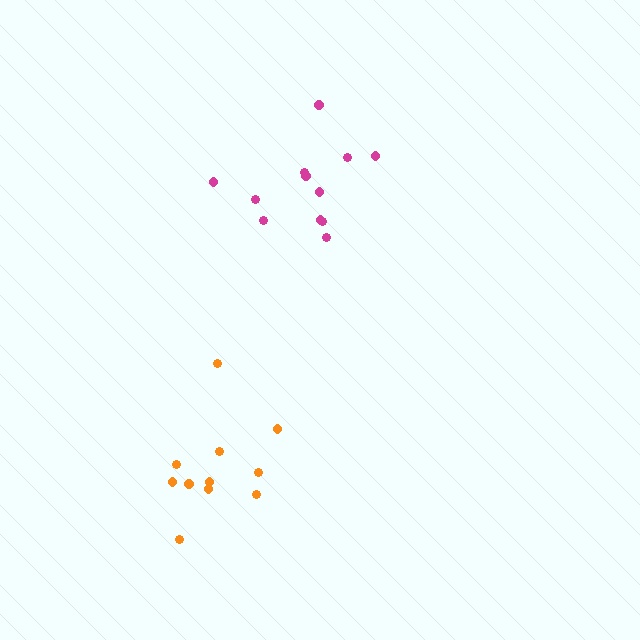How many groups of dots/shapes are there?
There are 2 groups.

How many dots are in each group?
Group 1: 11 dots, Group 2: 12 dots (23 total).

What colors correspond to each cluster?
The clusters are colored: orange, magenta.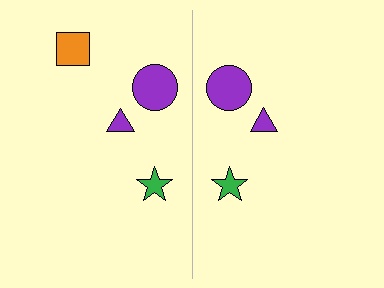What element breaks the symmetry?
A orange square is missing from the right side.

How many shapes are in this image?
There are 7 shapes in this image.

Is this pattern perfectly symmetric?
No, the pattern is not perfectly symmetric. A orange square is missing from the right side.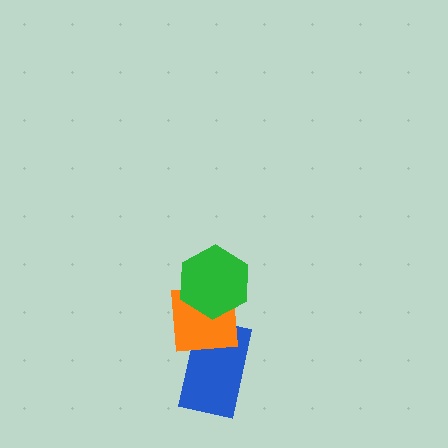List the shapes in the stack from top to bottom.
From top to bottom: the green hexagon, the orange square, the blue rectangle.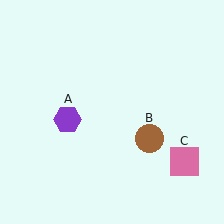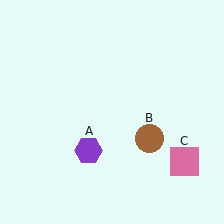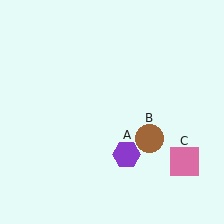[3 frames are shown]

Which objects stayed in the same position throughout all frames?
Brown circle (object B) and pink square (object C) remained stationary.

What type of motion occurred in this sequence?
The purple hexagon (object A) rotated counterclockwise around the center of the scene.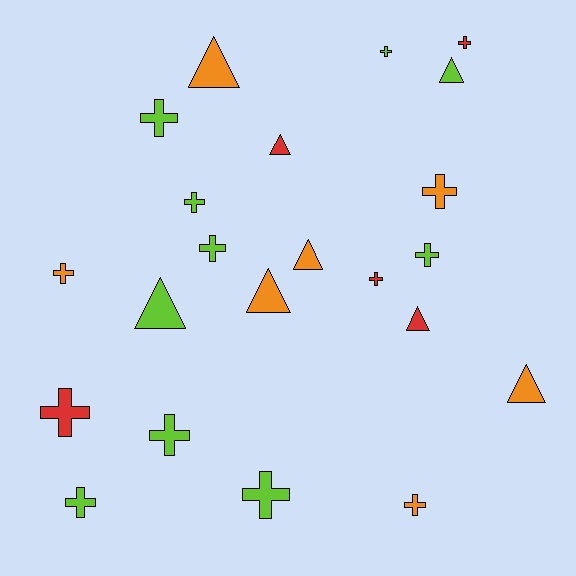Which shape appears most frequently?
Cross, with 14 objects.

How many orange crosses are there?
There are 3 orange crosses.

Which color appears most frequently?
Lime, with 10 objects.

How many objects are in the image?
There are 22 objects.